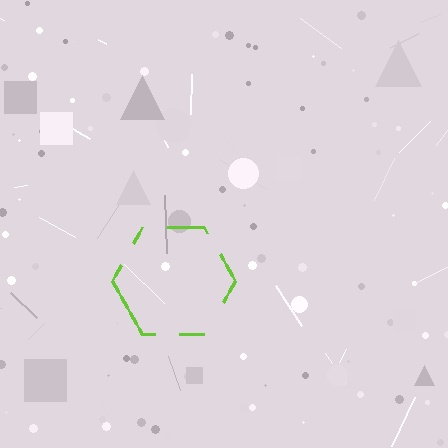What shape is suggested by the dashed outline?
The dashed outline suggests a hexagon.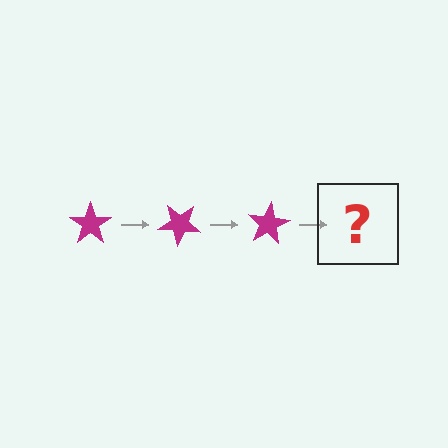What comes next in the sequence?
The next element should be a magenta star rotated 120 degrees.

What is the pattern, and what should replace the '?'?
The pattern is that the star rotates 40 degrees each step. The '?' should be a magenta star rotated 120 degrees.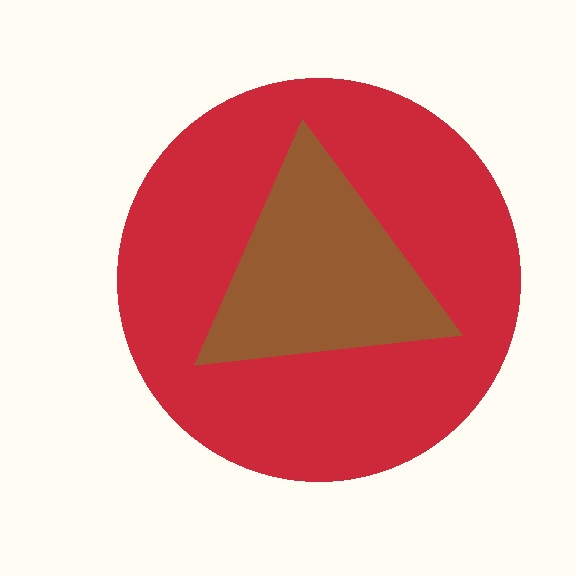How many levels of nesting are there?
2.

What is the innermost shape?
The brown triangle.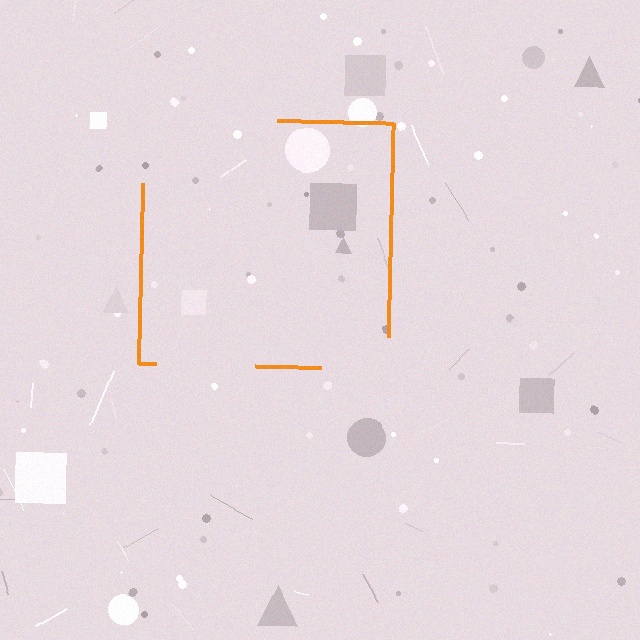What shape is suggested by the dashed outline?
The dashed outline suggests a square.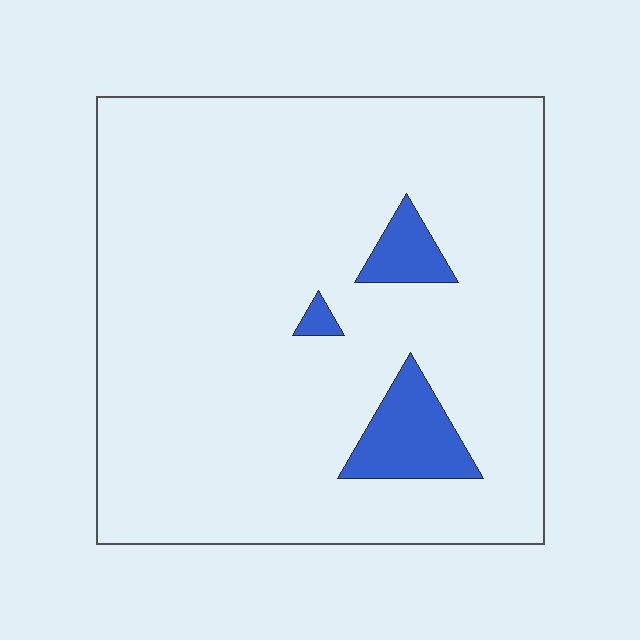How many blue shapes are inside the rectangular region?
3.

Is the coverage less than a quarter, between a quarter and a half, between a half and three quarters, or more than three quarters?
Less than a quarter.